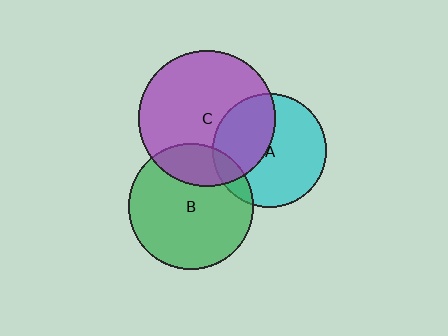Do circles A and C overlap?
Yes.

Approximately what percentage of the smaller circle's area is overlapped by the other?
Approximately 40%.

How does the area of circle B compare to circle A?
Approximately 1.2 times.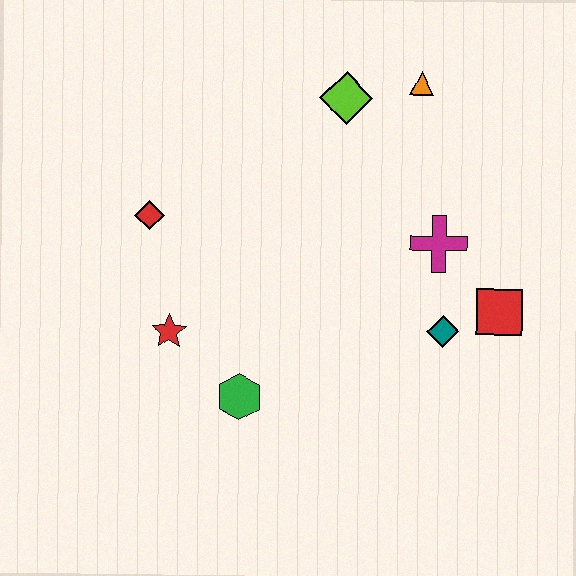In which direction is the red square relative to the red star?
The red square is to the right of the red star.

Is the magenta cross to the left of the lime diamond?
No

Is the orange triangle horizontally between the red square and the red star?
Yes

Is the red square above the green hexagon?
Yes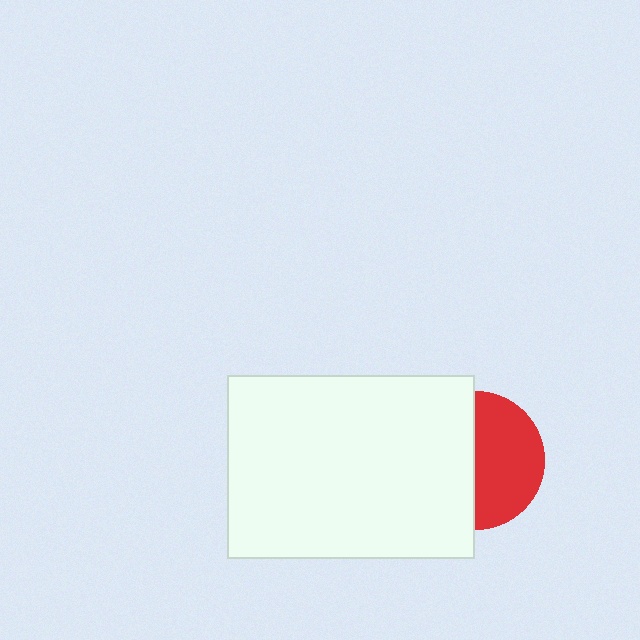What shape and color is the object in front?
The object in front is a white rectangle.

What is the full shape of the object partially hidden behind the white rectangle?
The partially hidden object is a red circle.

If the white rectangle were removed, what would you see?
You would see the complete red circle.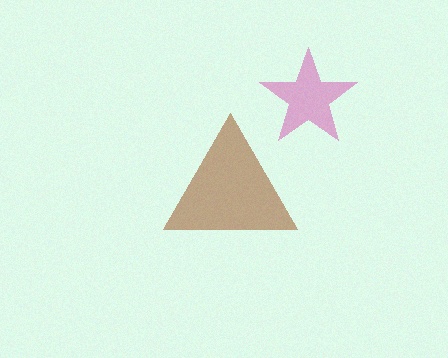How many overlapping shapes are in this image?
There are 2 overlapping shapes in the image.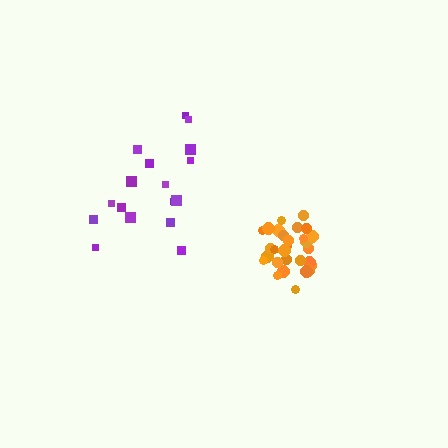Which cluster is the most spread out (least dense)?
Purple.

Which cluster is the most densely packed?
Orange.